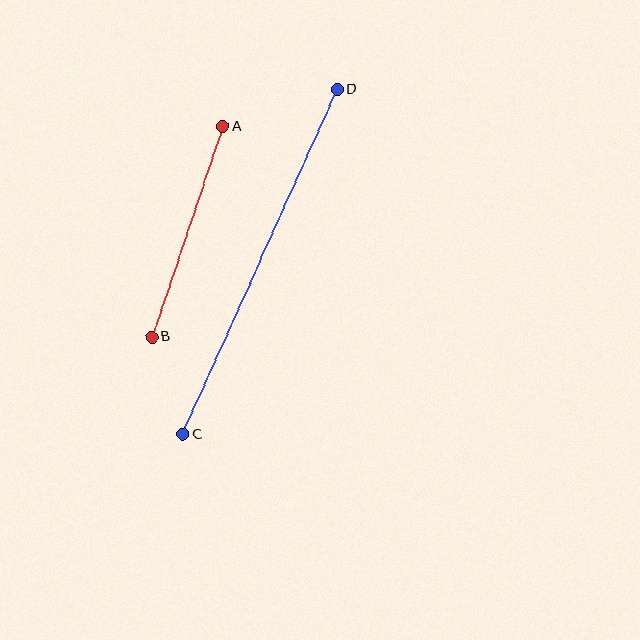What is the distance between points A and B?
The distance is approximately 222 pixels.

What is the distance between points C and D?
The distance is approximately 378 pixels.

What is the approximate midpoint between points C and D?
The midpoint is at approximately (260, 262) pixels.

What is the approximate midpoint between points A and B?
The midpoint is at approximately (187, 232) pixels.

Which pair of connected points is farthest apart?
Points C and D are farthest apart.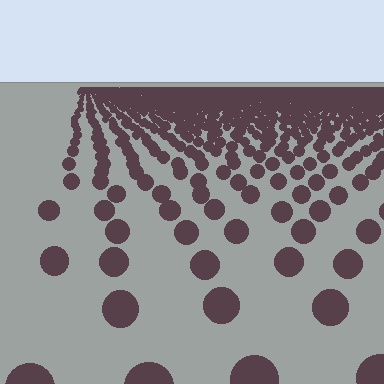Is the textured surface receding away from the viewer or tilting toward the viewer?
The surface is receding away from the viewer. Texture elements get smaller and denser toward the top.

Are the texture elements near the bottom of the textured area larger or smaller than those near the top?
Larger. Near the bottom, elements are closer to the viewer and appear at a bigger on-screen size.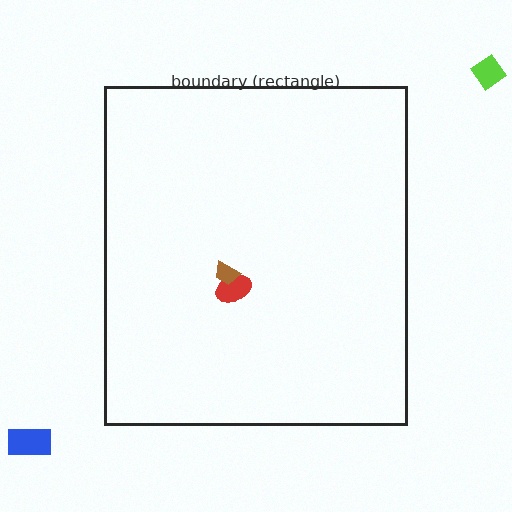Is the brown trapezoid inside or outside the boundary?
Inside.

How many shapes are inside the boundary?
2 inside, 2 outside.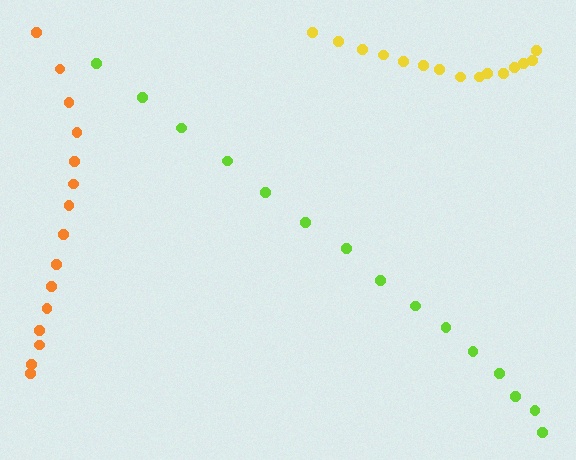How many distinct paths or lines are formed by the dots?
There are 3 distinct paths.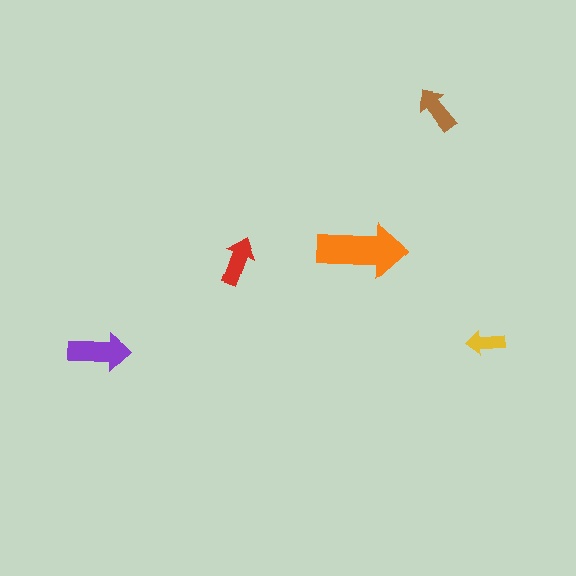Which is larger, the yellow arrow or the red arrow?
The red one.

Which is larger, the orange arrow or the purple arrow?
The orange one.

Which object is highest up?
The brown arrow is topmost.